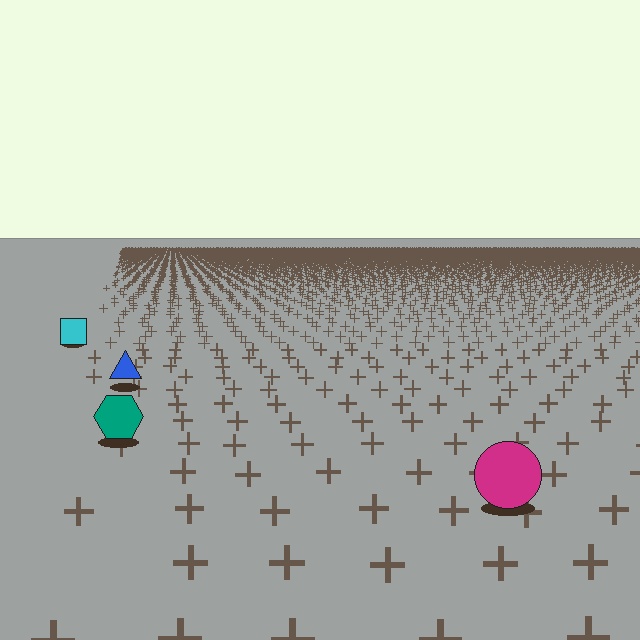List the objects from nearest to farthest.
From nearest to farthest: the magenta circle, the teal hexagon, the blue triangle, the cyan square.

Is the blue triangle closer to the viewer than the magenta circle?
No. The magenta circle is closer — you can tell from the texture gradient: the ground texture is coarser near it.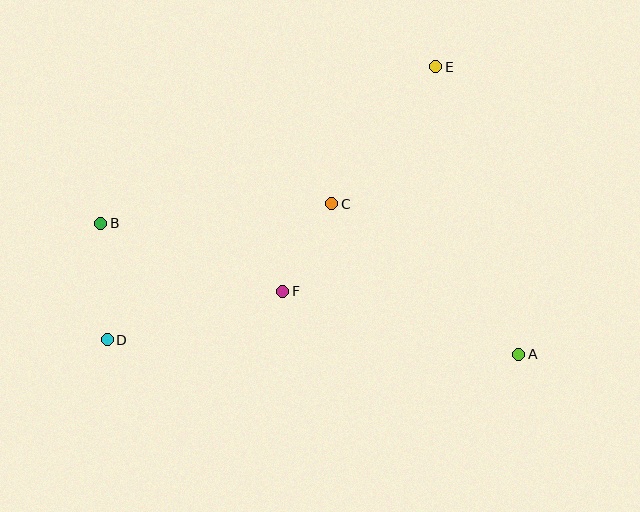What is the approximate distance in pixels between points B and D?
The distance between B and D is approximately 116 pixels.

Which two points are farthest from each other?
Points A and B are farthest from each other.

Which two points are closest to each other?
Points C and F are closest to each other.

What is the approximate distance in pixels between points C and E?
The distance between C and E is approximately 172 pixels.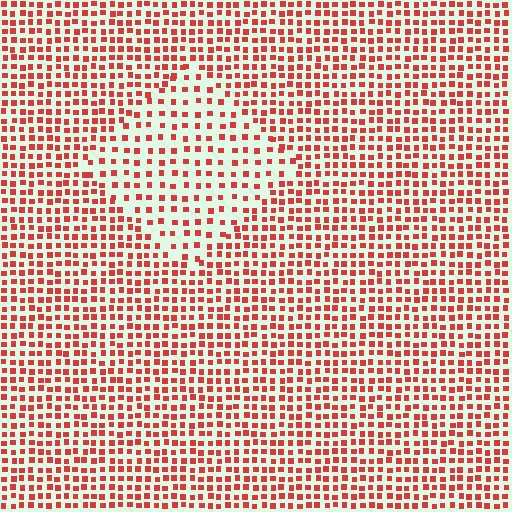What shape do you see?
I see a diamond.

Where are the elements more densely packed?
The elements are more densely packed outside the diamond boundary.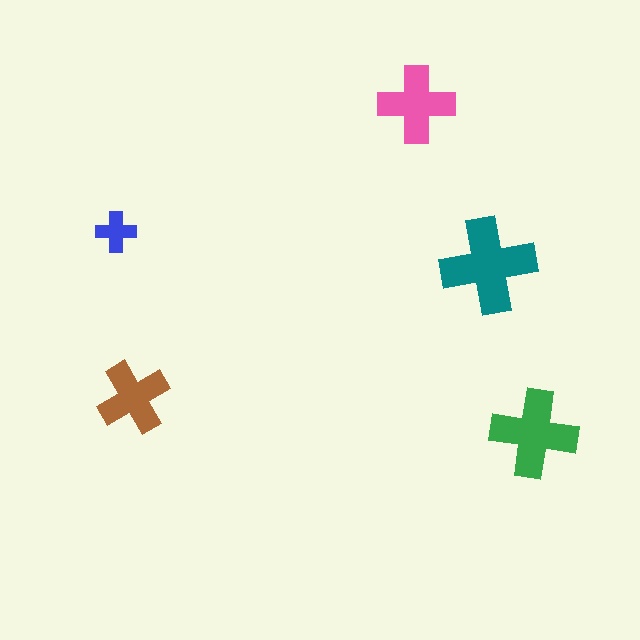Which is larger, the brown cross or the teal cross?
The teal one.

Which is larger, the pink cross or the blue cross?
The pink one.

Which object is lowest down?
The green cross is bottommost.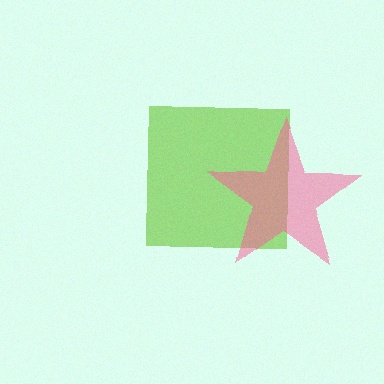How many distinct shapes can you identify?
There are 2 distinct shapes: a lime square, a pink star.